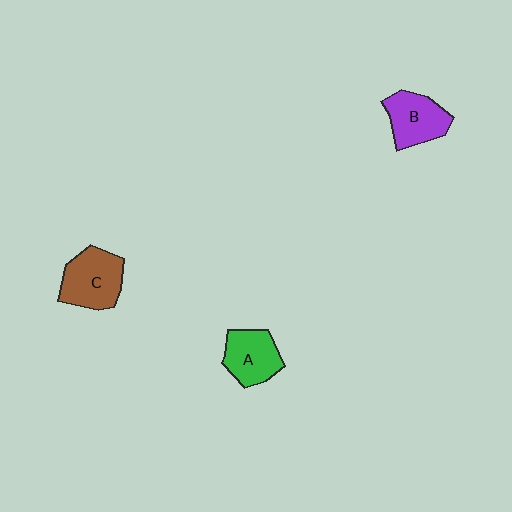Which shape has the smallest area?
Shape A (green).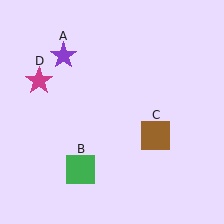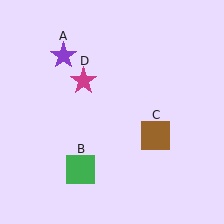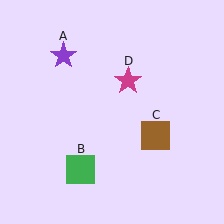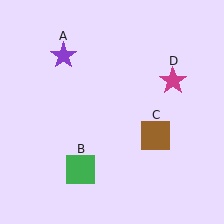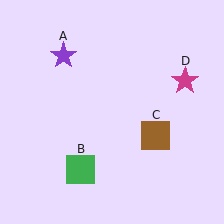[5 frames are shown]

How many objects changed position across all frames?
1 object changed position: magenta star (object D).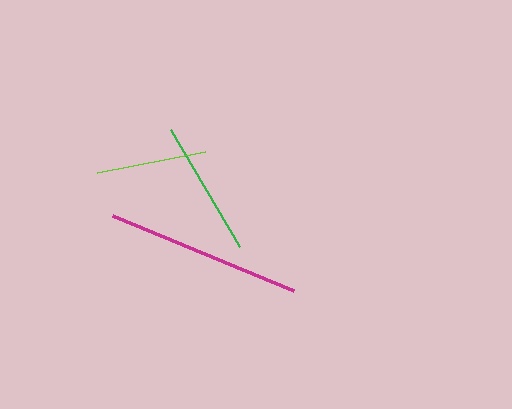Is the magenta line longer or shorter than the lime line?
The magenta line is longer than the lime line.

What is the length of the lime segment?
The lime segment is approximately 111 pixels long.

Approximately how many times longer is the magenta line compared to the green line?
The magenta line is approximately 1.4 times the length of the green line.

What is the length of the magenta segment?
The magenta segment is approximately 196 pixels long.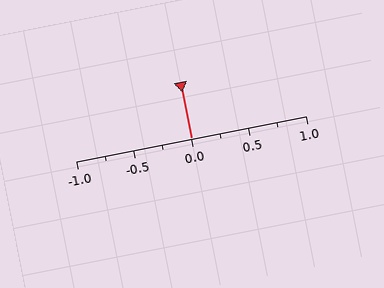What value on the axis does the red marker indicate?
The marker indicates approximately 0.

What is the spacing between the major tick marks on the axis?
The major ticks are spaced 0.5 apart.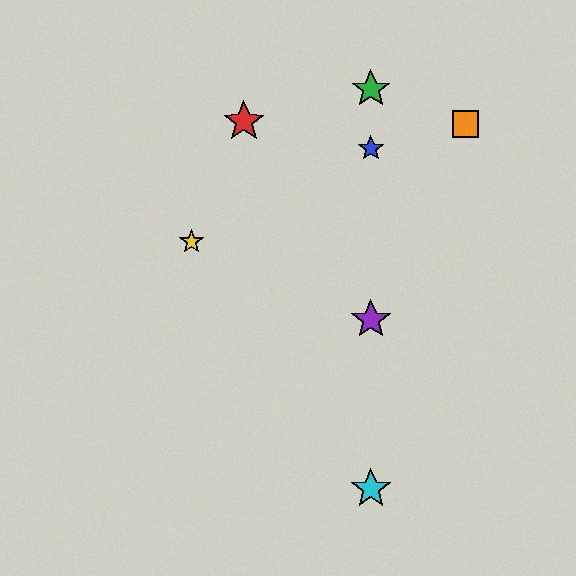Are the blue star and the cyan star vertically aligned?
Yes, both are at x≈371.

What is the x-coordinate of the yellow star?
The yellow star is at x≈192.